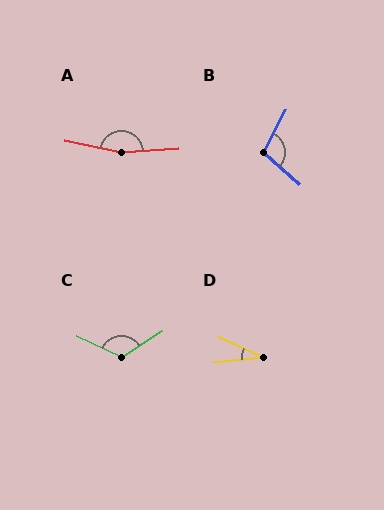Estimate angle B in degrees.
Approximately 104 degrees.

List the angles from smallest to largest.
D (30°), B (104°), C (122°), A (164°).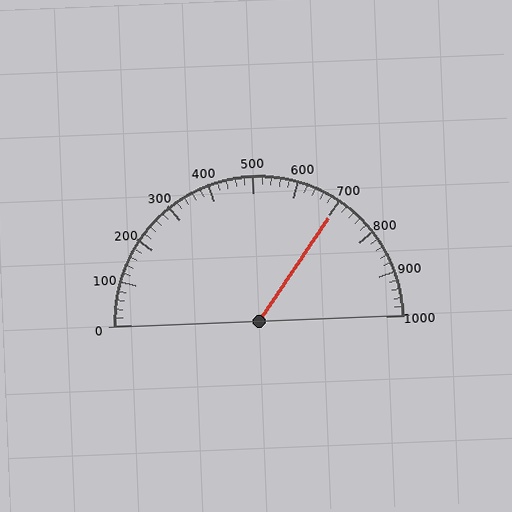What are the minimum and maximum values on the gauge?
The gauge ranges from 0 to 1000.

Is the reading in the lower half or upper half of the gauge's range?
The reading is in the upper half of the range (0 to 1000).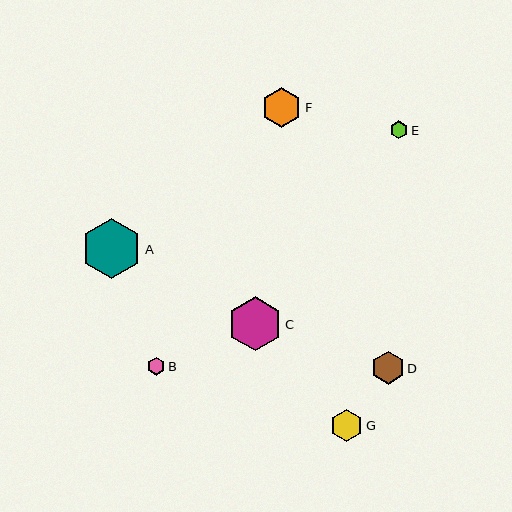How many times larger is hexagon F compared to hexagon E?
Hexagon F is approximately 2.3 times the size of hexagon E.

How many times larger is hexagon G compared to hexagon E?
Hexagon G is approximately 1.8 times the size of hexagon E.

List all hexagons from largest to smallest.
From largest to smallest: A, C, F, D, G, E, B.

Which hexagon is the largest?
Hexagon A is the largest with a size of approximately 60 pixels.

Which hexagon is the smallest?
Hexagon B is the smallest with a size of approximately 18 pixels.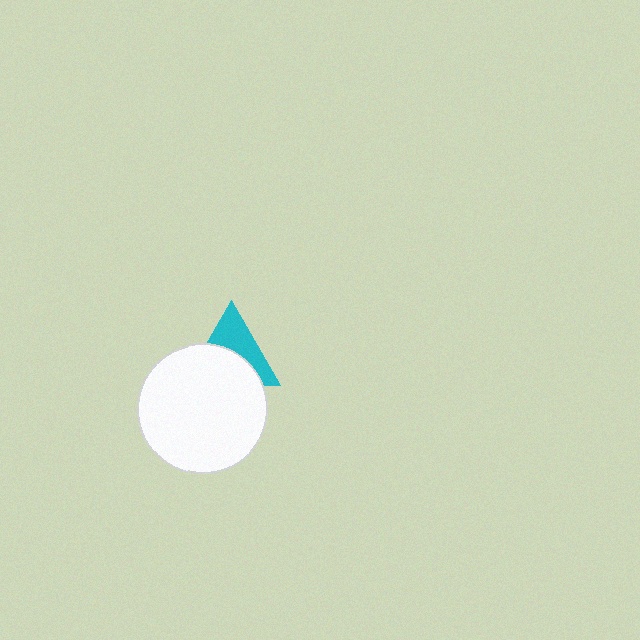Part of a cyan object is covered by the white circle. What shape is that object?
It is a triangle.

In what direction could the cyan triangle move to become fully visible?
The cyan triangle could move up. That would shift it out from behind the white circle entirely.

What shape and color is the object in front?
The object in front is a white circle.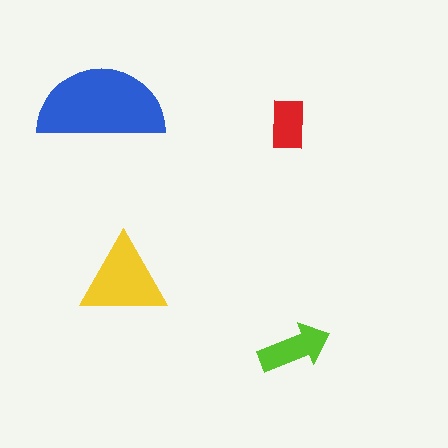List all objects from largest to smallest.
The blue semicircle, the yellow triangle, the lime arrow, the red rectangle.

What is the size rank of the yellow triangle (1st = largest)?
2nd.